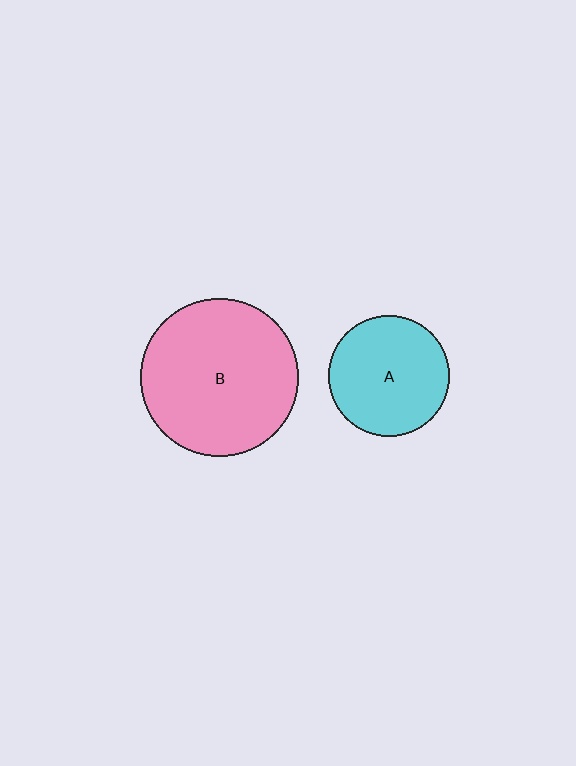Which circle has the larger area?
Circle B (pink).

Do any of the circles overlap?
No, none of the circles overlap.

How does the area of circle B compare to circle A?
Approximately 1.7 times.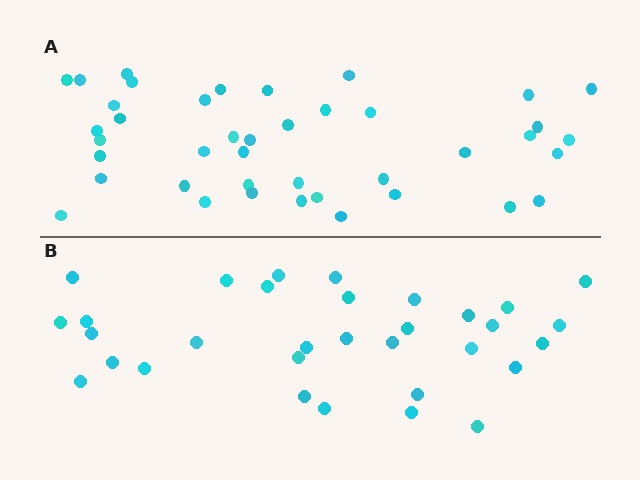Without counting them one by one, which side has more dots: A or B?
Region A (the top region) has more dots.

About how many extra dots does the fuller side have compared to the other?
Region A has roughly 8 or so more dots than region B.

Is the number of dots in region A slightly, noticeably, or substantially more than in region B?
Region A has noticeably more, but not dramatically so. The ratio is roughly 1.3 to 1.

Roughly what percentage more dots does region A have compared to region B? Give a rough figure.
About 30% more.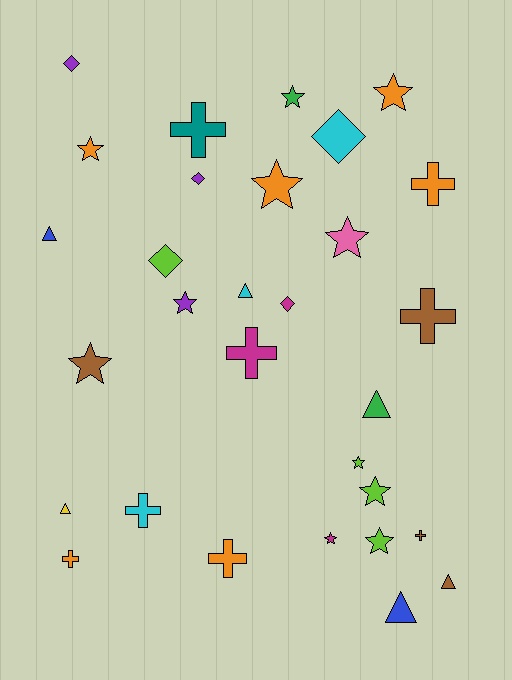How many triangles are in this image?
There are 6 triangles.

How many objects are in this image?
There are 30 objects.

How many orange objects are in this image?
There are 6 orange objects.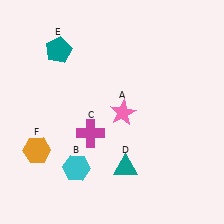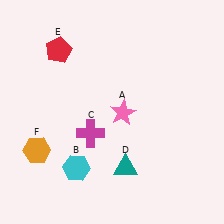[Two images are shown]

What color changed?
The pentagon (E) changed from teal in Image 1 to red in Image 2.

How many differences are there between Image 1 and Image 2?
There is 1 difference between the two images.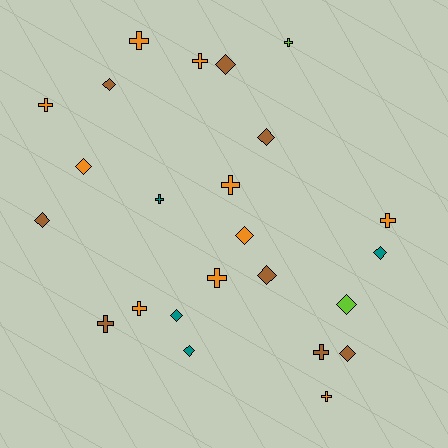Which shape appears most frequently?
Diamond, with 12 objects.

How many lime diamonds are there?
There is 1 lime diamond.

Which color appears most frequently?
Orange, with 10 objects.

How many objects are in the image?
There are 24 objects.